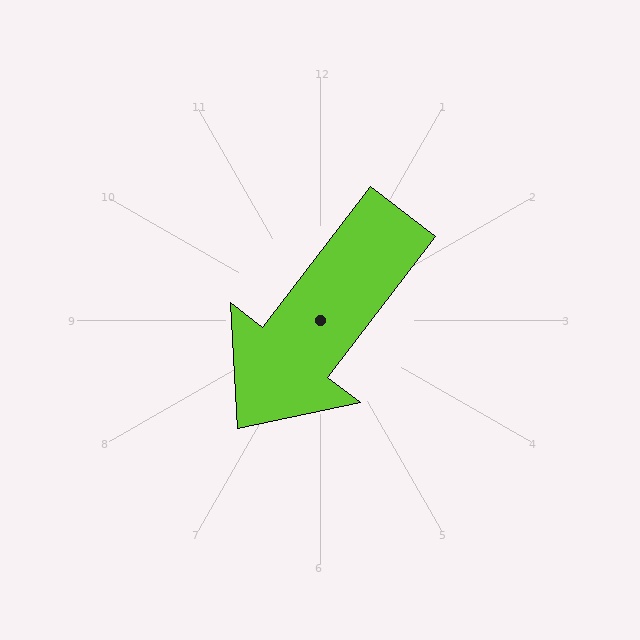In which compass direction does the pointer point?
Southwest.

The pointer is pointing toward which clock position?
Roughly 7 o'clock.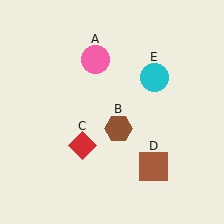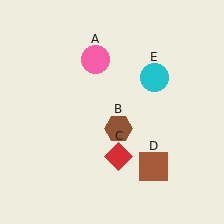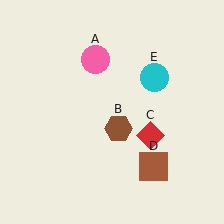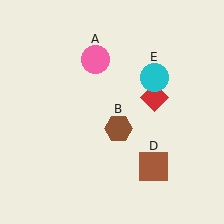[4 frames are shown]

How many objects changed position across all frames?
1 object changed position: red diamond (object C).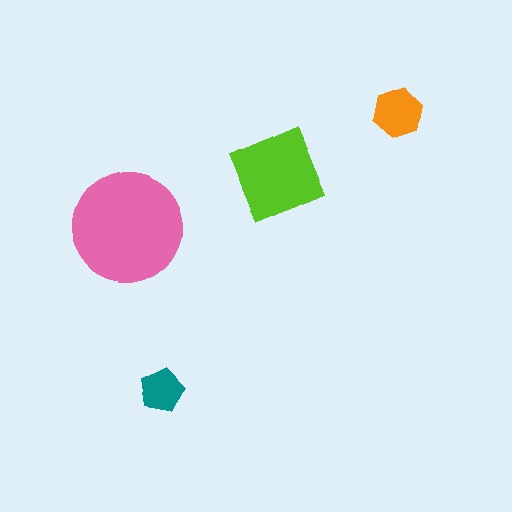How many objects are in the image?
There are 4 objects in the image.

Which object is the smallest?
The teal pentagon.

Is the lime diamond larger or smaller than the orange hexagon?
Larger.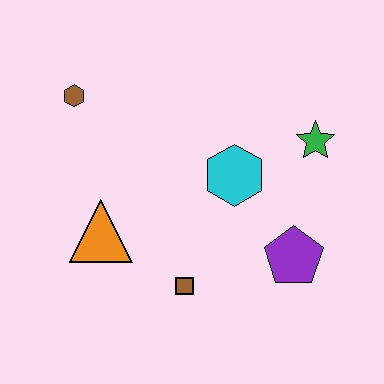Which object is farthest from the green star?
The brown hexagon is farthest from the green star.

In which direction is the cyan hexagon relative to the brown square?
The cyan hexagon is above the brown square.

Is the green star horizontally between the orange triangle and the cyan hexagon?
No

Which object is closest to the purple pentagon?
The cyan hexagon is closest to the purple pentagon.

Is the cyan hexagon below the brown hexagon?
Yes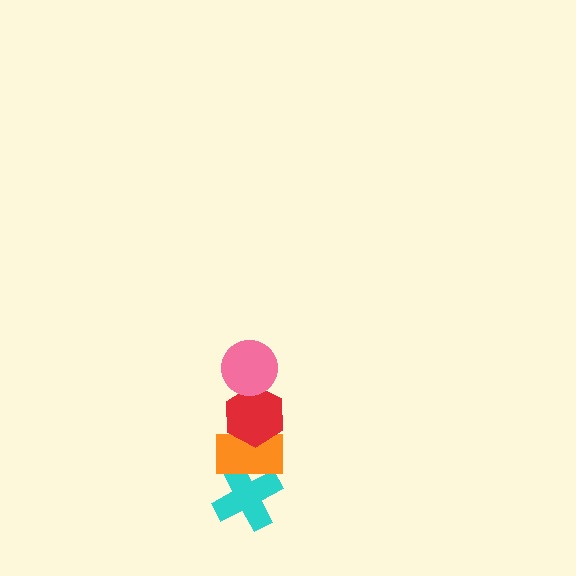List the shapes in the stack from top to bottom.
From top to bottom: the pink circle, the red hexagon, the orange rectangle, the cyan cross.